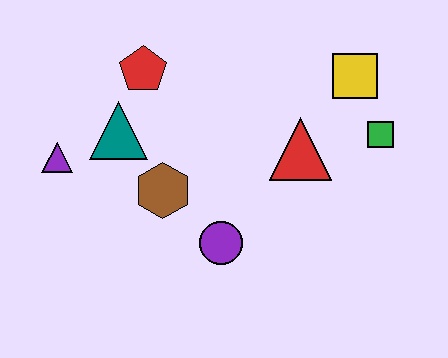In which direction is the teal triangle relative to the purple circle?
The teal triangle is above the purple circle.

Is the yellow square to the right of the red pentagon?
Yes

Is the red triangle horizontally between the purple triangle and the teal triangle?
No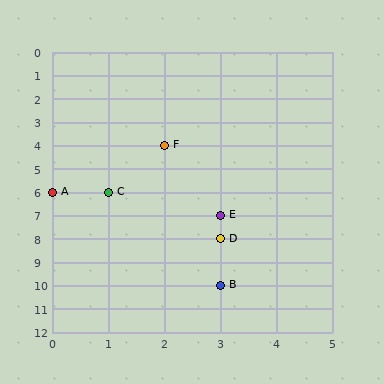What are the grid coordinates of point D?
Point D is at grid coordinates (3, 8).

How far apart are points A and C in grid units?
Points A and C are 1 column apart.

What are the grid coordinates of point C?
Point C is at grid coordinates (1, 6).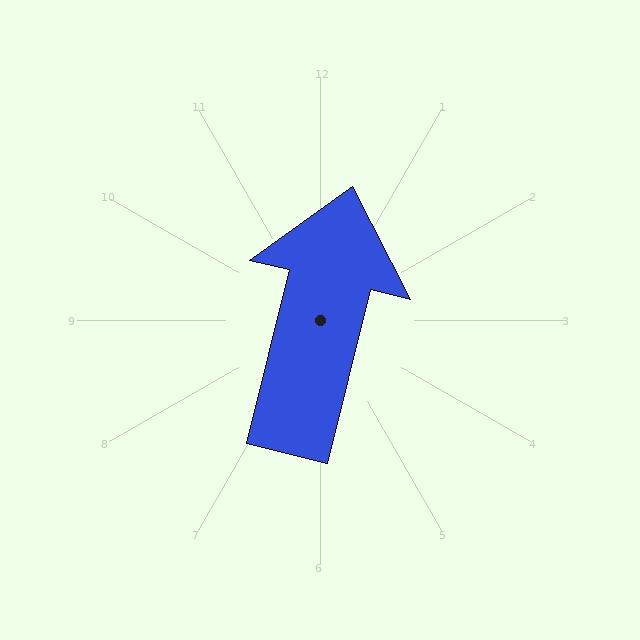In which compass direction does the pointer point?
North.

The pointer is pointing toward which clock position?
Roughly 12 o'clock.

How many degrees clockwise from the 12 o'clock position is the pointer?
Approximately 14 degrees.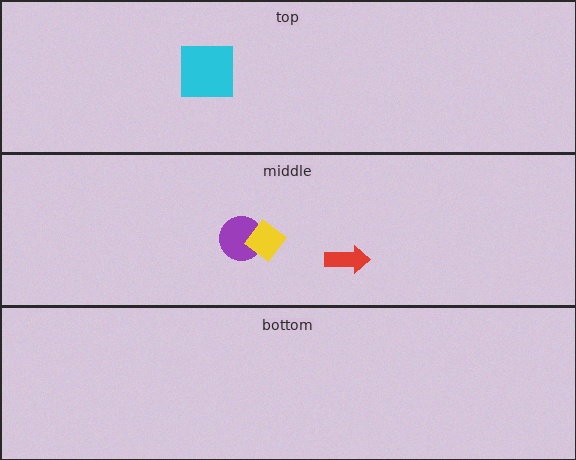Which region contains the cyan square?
The top region.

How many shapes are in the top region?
1.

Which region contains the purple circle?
The middle region.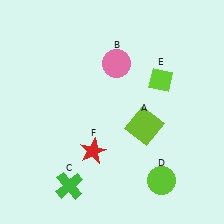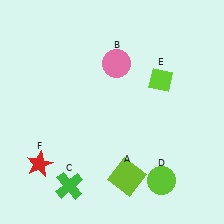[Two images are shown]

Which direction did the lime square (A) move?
The lime square (A) moved down.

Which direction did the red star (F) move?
The red star (F) moved left.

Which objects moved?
The objects that moved are: the lime square (A), the red star (F).